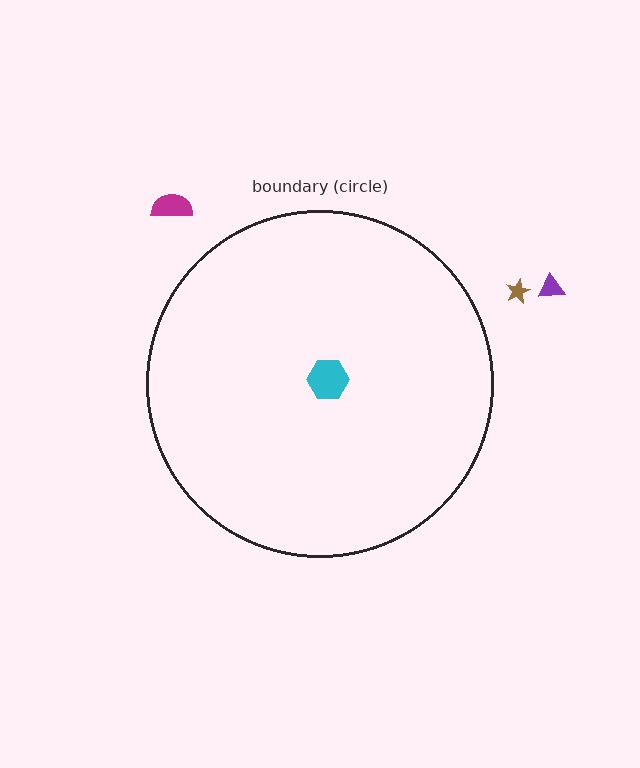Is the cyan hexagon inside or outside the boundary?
Inside.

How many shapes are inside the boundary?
1 inside, 3 outside.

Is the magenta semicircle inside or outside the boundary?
Outside.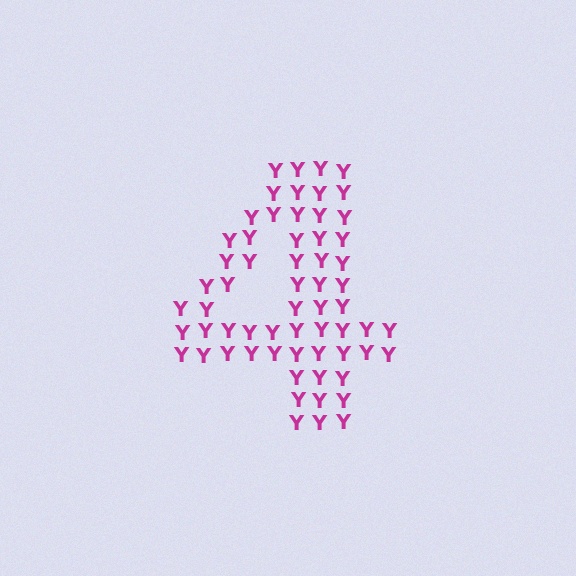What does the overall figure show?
The overall figure shows the digit 4.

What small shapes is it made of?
It is made of small letter Y's.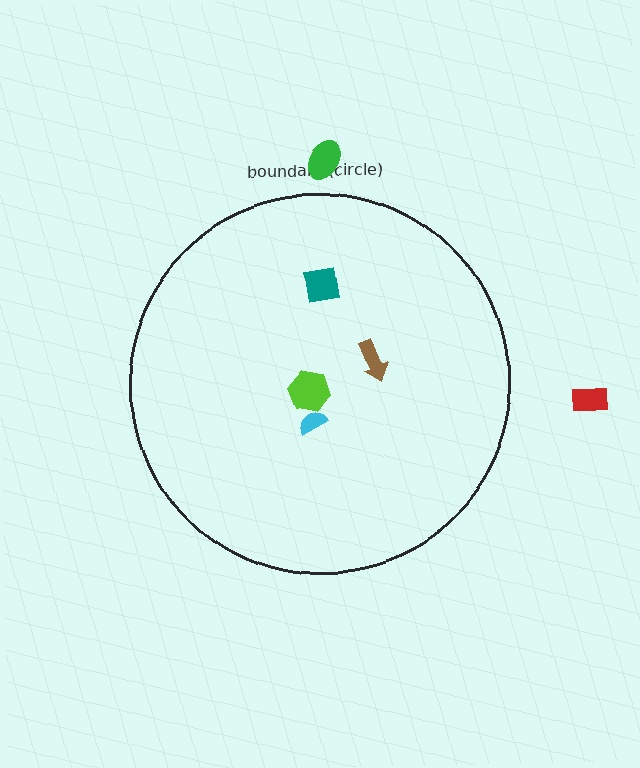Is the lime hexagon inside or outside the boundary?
Inside.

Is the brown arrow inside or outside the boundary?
Inside.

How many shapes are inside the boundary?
4 inside, 2 outside.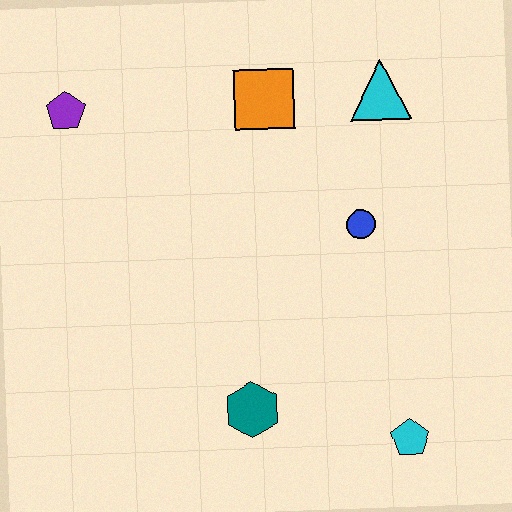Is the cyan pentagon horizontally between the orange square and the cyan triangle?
No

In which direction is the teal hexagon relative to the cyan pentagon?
The teal hexagon is to the left of the cyan pentagon.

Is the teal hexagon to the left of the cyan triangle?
Yes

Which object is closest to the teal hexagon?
The cyan pentagon is closest to the teal hexagon.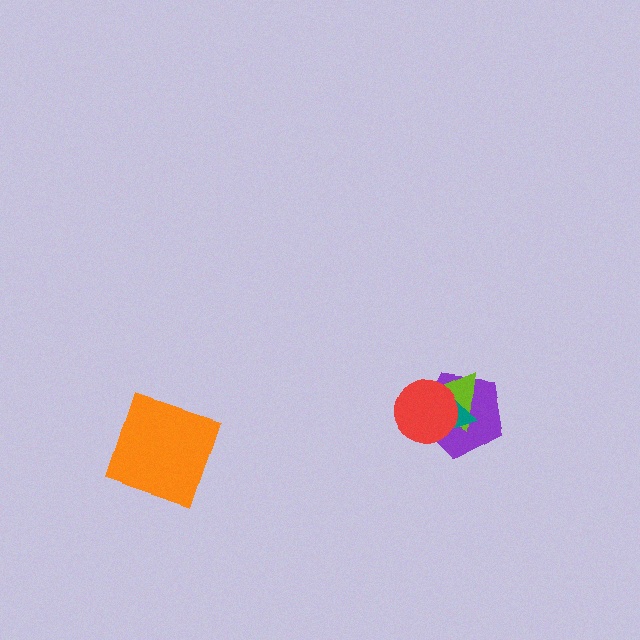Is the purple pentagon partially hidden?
Yes, it is partially covered by another shape.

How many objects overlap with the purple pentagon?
3 objects overlap with the purple pentagon.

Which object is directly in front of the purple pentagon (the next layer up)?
The lime triangle is directly in front of the purple pentagon.